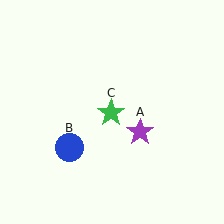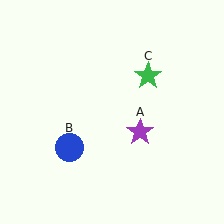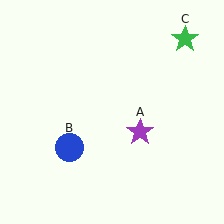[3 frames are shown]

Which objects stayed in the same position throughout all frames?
Purple star (object A) and blue circle (object B) remained stationary.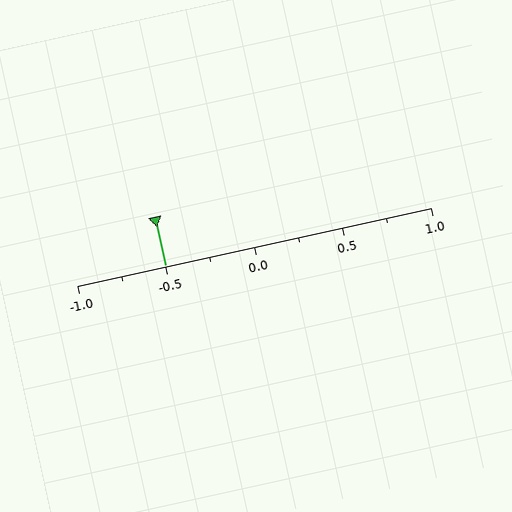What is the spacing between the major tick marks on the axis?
The major ticks are spaced 0.5 apart.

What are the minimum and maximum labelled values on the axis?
The axis runs from -1.0 to 1.0.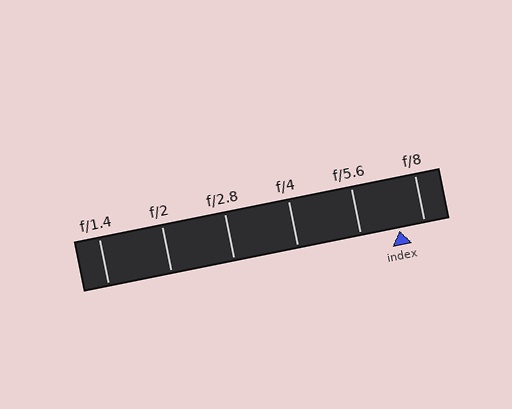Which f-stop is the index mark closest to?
The index mark is closest to f/8.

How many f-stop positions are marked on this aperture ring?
There are 6 f-stop positions marked.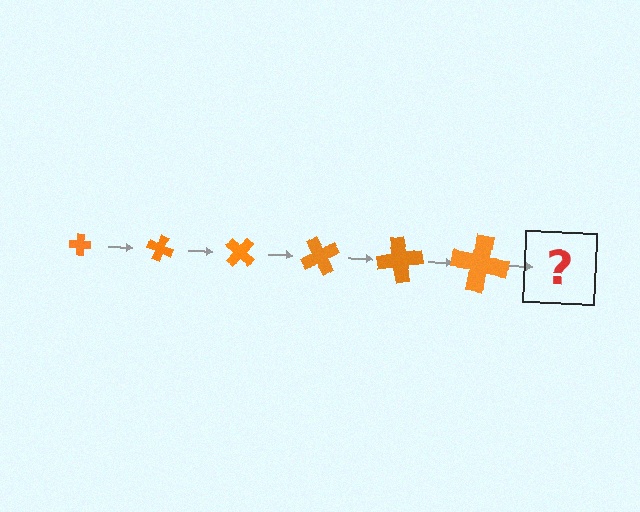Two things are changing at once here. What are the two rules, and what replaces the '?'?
The two rules are that the cross grows larger each step and it rotates 20 degrees each step. The '?' should be a cross, larger than the previous one and rotated 120 degrees from the start.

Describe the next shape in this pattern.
It should be a cross, larger than the previous one and rotated 120 degrees from the start.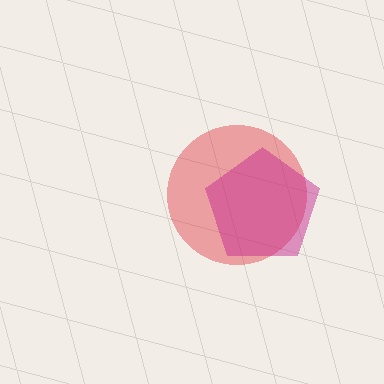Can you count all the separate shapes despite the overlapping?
Yes, there are 2 separate shapes.